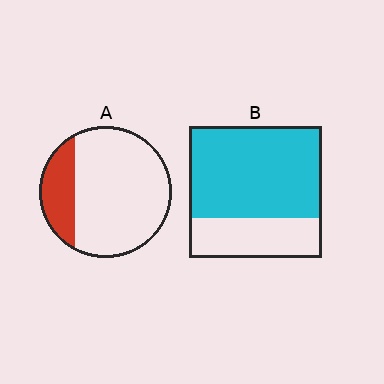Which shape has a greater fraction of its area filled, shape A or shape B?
Shape B.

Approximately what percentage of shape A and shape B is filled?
A is approximately 20% and B is approximately 70%.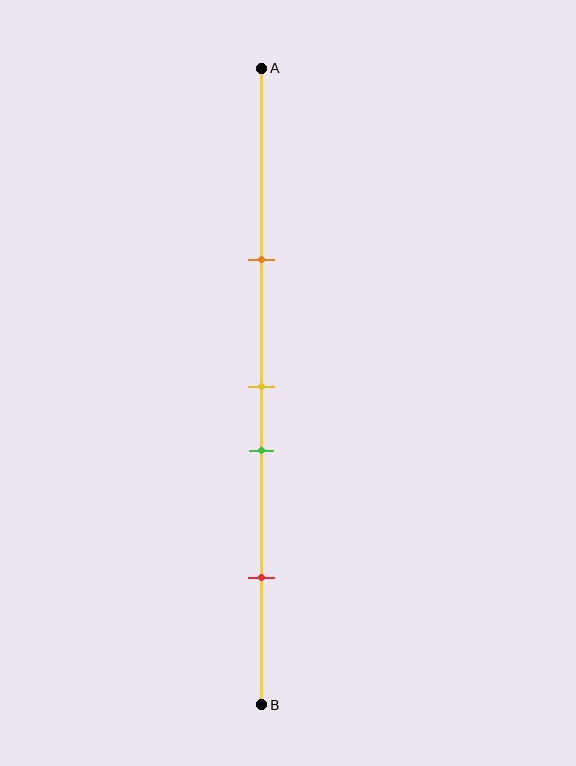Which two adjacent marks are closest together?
The yellow and green marks are the closest adjacent pair.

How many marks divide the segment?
There are 4 marks dividing the segment.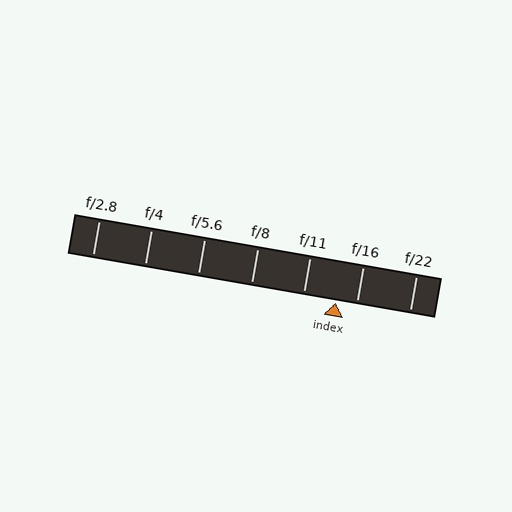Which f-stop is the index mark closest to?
The index mark is closest to f/16.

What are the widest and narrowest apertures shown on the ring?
The widest aperture shown is f/2.8 and the narrowest is f/22.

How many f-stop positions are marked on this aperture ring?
There are 7 f-stop positions marked.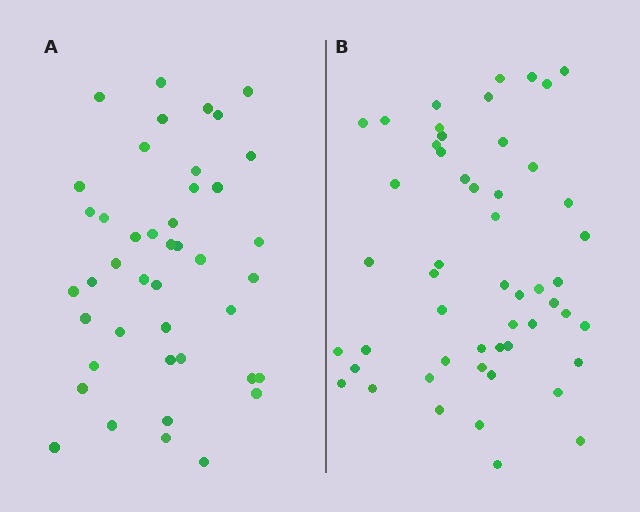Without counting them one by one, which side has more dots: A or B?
Region B (the right region) has more dots.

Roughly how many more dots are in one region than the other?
Region B has roughly 8 or so more dots than region A.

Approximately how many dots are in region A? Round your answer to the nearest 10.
About 40 dots. (The exact count is 43, which rounds to 40.)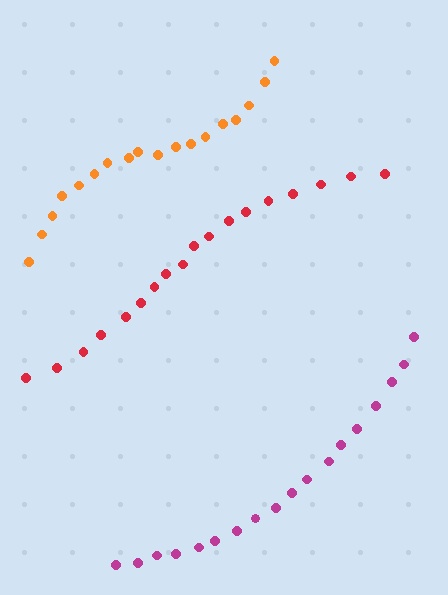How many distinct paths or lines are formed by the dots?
There are 3 distinct paths.